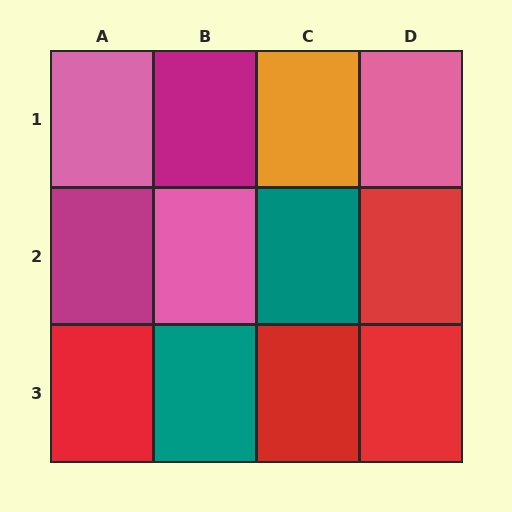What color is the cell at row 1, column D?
Pink.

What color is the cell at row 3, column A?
Red.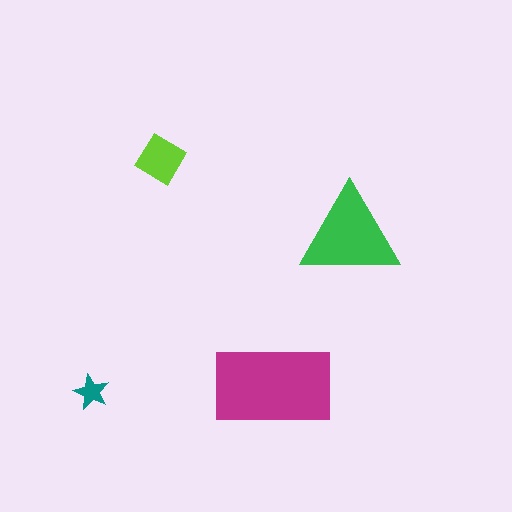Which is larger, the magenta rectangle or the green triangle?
The magenta rectangle.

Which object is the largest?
The magenta rectangle.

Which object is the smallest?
The teal star.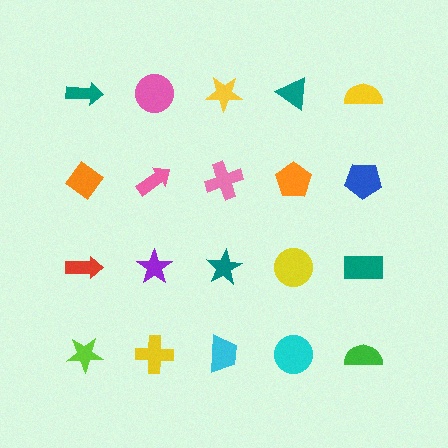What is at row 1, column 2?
A pink circle.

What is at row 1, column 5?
A yellow semicircle.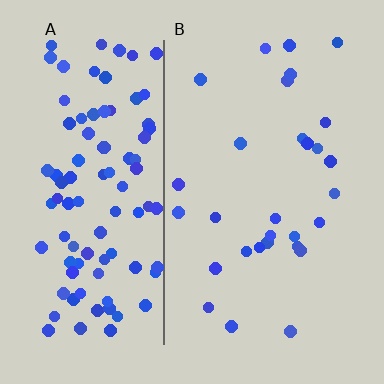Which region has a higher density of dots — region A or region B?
A (the left).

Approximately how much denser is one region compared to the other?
Approximately 3.5× — region A over region B.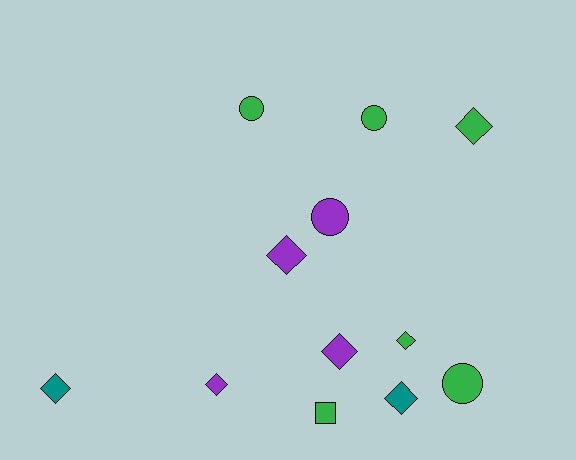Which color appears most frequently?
Green, with 6 objects.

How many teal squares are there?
There are no teal squares.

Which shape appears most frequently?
Diamond, with 7 objects.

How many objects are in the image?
There are 12 objects.